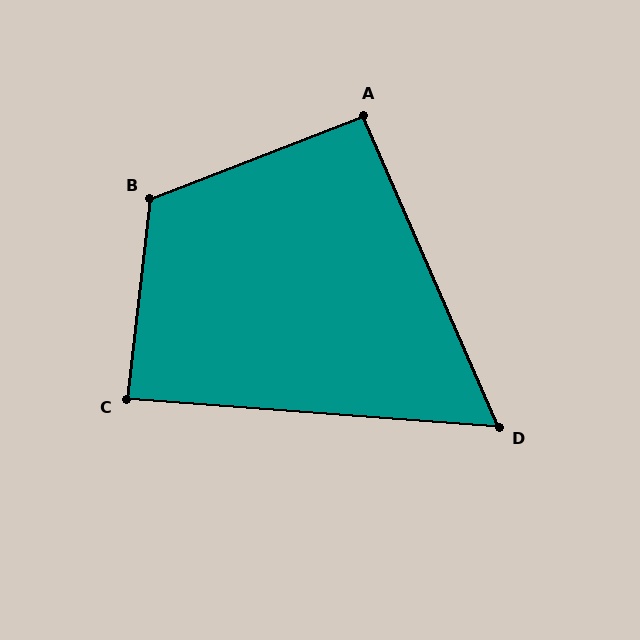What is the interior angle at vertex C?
Approximately 88 degrees (approximately right).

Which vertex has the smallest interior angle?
D, at approximately 62 degrees.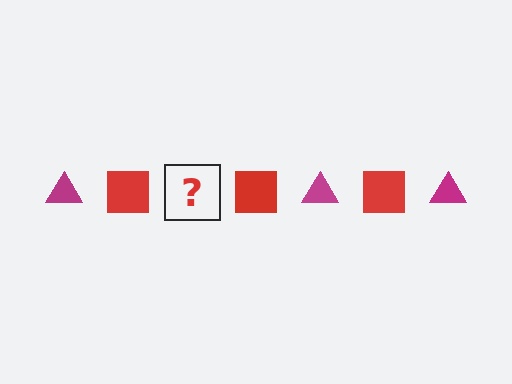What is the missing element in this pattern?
The missing element is a magenta triangle.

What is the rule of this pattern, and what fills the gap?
The rule is that the pattern alternates between magenta triangle and red square. The gap should be filled with a magenta triangle.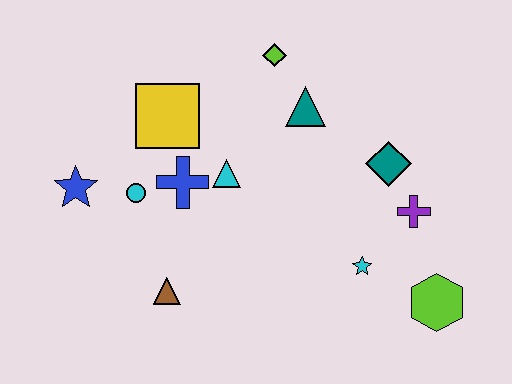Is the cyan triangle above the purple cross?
Yes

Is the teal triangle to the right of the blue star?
Yes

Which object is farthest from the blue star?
The lime hexagon is farthest from the blue star.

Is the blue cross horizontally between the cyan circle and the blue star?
No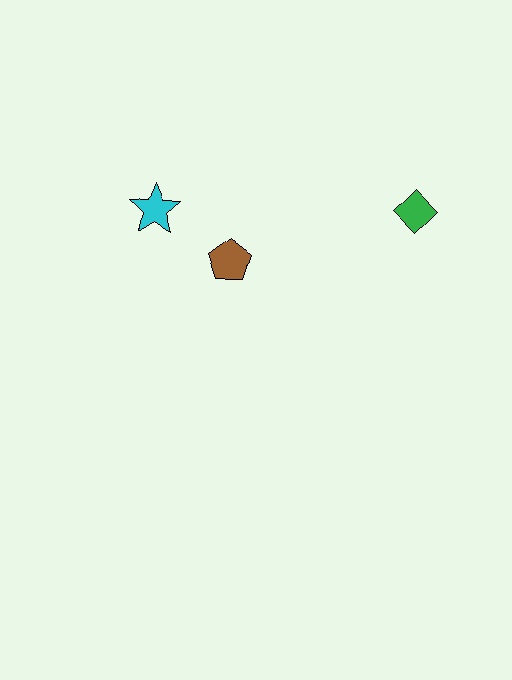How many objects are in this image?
There are 3 objects.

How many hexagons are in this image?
There are no hexagons.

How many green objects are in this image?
There is 1 green object.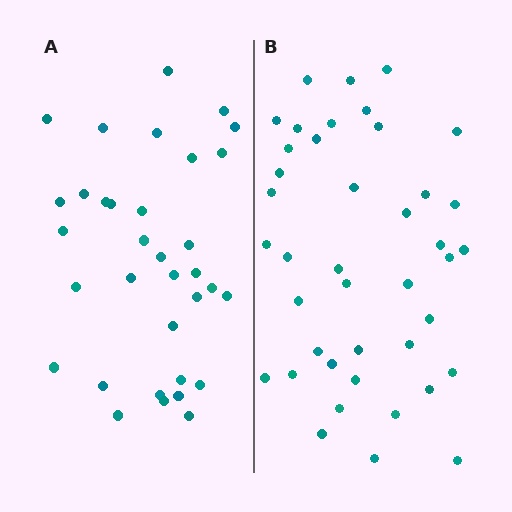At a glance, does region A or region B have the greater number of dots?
Region B (the right region) has more dots.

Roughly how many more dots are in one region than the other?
Region B has roughly 8 or so more dots than region A.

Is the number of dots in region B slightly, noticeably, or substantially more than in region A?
Region B has only slightly more — the two regions are fairly close. The ratio is roughly 1.2 to 1.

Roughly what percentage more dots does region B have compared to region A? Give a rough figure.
About 20% more.